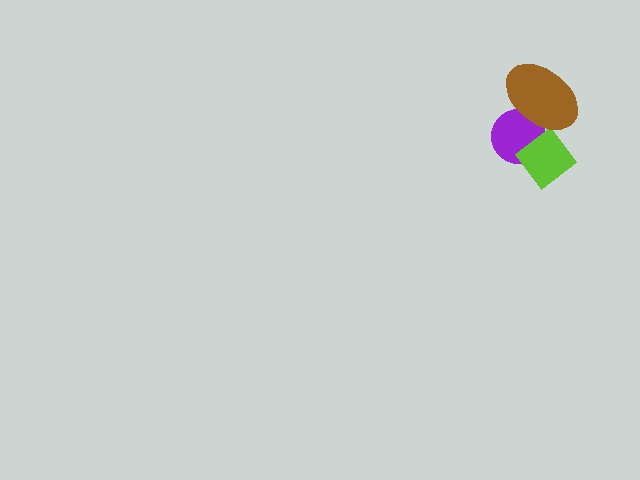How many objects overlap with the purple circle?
2 objects overlap with the purple circle.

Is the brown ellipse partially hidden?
No, no other shape covers it.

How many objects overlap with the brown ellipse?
2 objects overlap with the brown ellipse.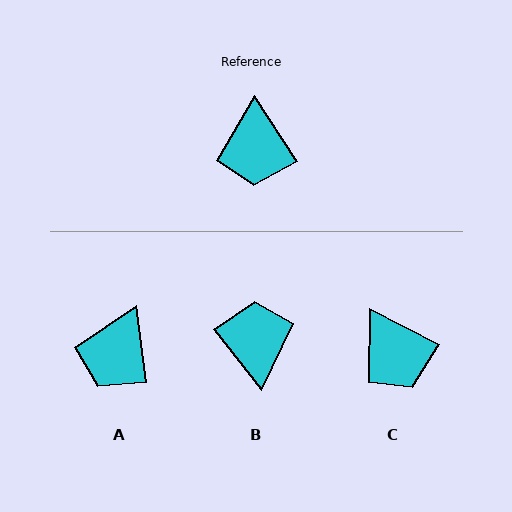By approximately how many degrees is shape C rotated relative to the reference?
Approximately 29 degrees counter-clockwise.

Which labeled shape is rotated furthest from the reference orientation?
B, about 175 degrees away.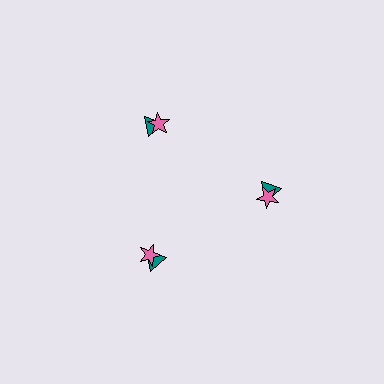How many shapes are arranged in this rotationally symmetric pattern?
There are 6 shapes, arranged in 3 groups of 2.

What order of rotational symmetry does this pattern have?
This pattern has 3-fold rotational symmetry.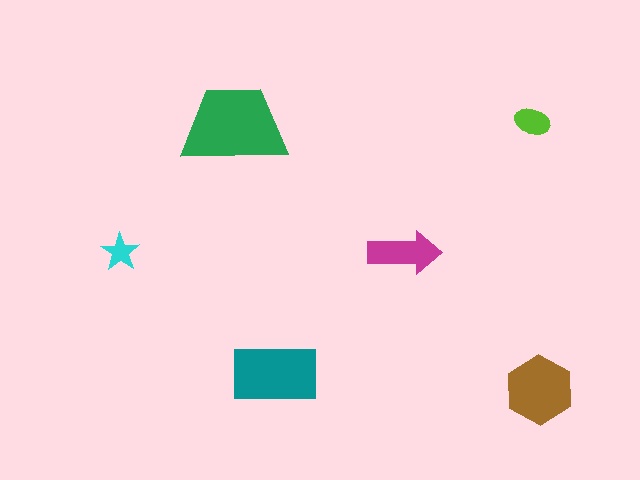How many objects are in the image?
There are 6 objects in the image.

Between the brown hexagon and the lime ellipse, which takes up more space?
The brown hexagon.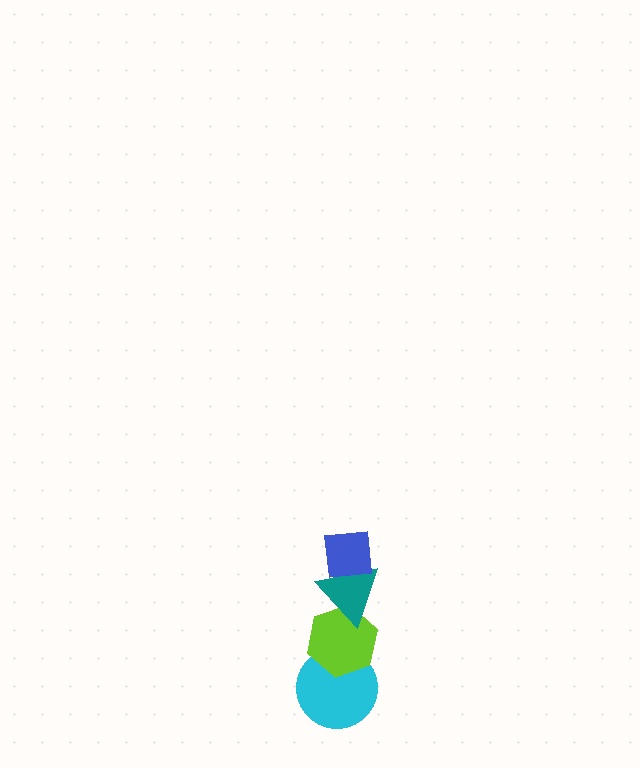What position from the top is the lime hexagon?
The lime hexagon is 3rd from the top.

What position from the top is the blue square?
The blue square is 1st from the top.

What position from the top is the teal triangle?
The teal triangle is 2nd from the top.